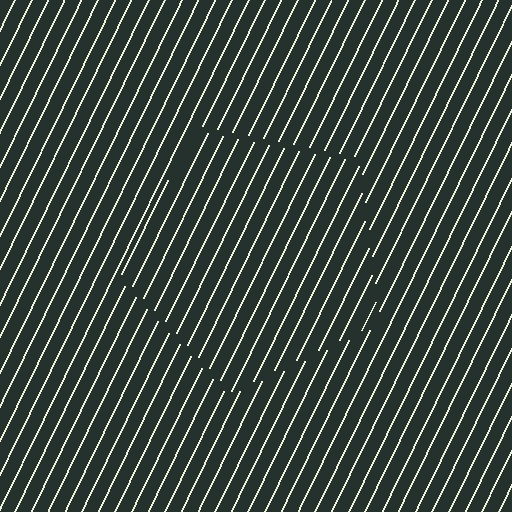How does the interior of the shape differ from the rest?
The interior of the shape contains the same grating, shifted by half a period — the contour is defined by the phase discontinuity where line-ends from the inner and outer gratings abut.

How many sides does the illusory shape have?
5 sides — the line-ends trace a pentagon.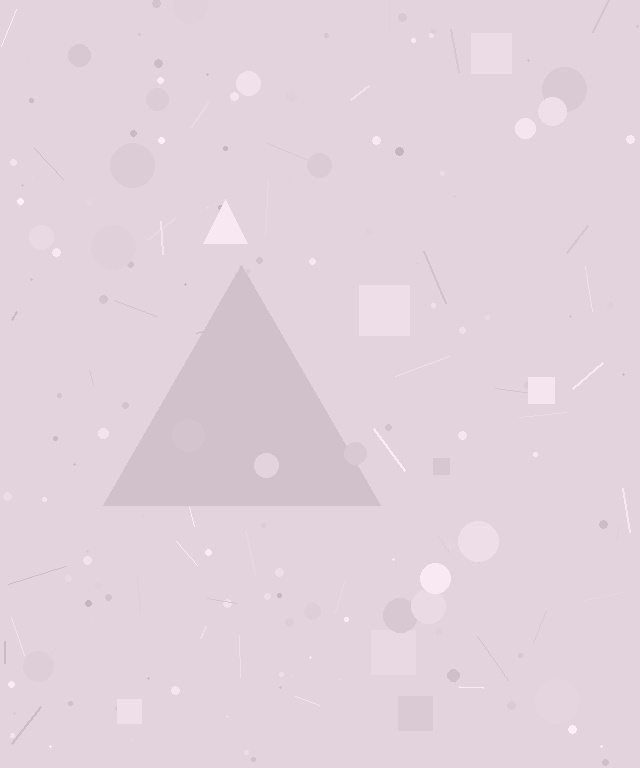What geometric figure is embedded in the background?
A triangle is embedded in the background.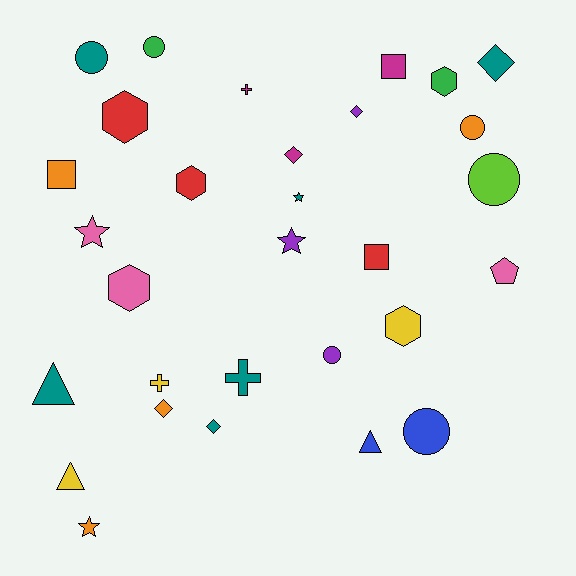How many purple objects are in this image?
There are 3 purple objects.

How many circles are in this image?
There are 6 circles.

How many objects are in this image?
There are 30 objects.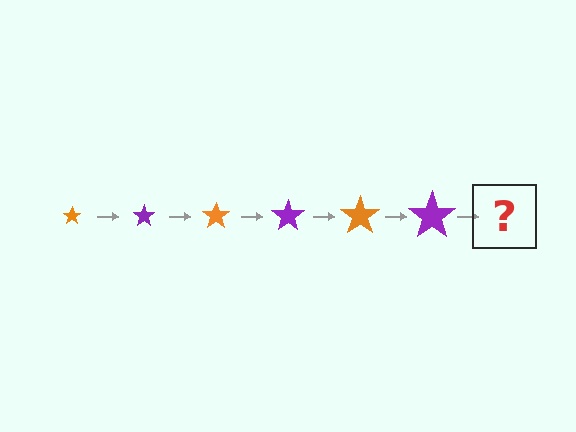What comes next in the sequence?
The next element should be an orange star, larger than the previous one.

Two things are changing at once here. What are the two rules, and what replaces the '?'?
The two rules are that the star grows larger each step and the color cycles through orange and purple. The '?' should be an orange star, larger than the previous one.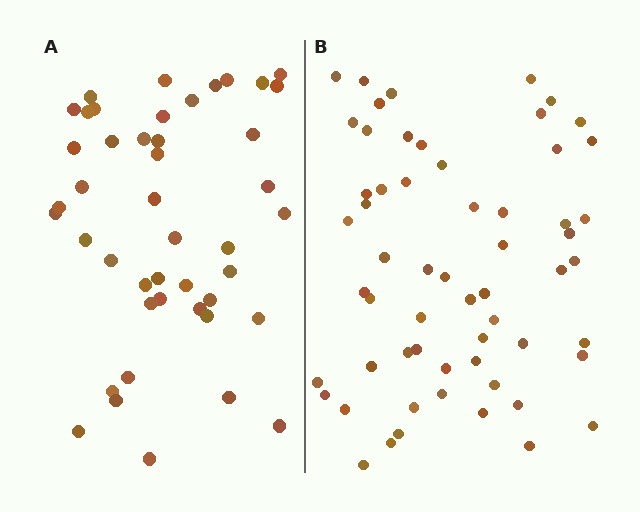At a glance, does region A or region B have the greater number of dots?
Region B (the right region) has more dots.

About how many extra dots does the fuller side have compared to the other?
Region B has approximately 15 more dots than region A.